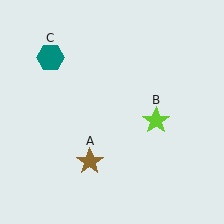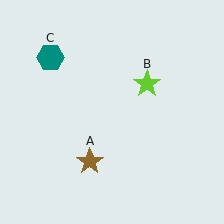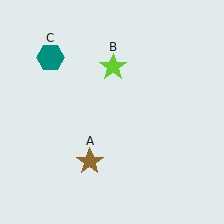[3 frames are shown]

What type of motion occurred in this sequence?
The lime star (object B) rotated counterclockwise around the center of the scene.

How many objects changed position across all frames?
1 object changed position: lime star (object B).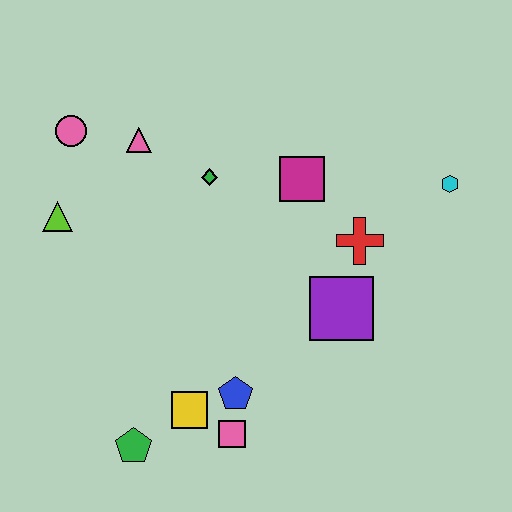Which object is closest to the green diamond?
The pink triangle is closest to the green diamond.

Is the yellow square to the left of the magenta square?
Yes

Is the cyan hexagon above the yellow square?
Yes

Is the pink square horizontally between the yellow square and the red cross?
Yes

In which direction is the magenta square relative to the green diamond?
The magenta square is to the right of the green diamond.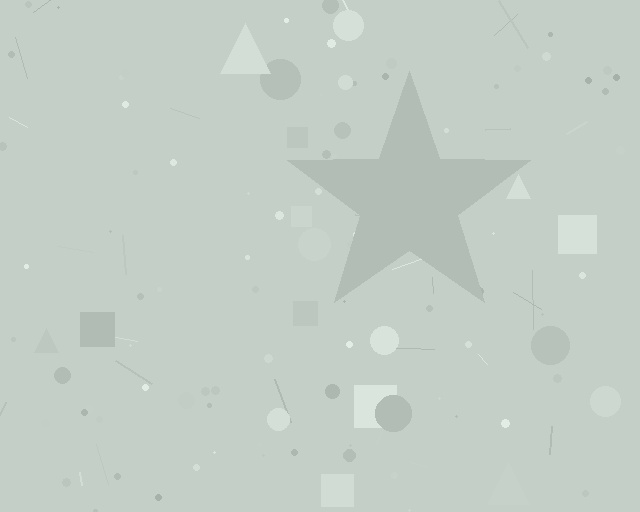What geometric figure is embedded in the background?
A star is embedded in the background.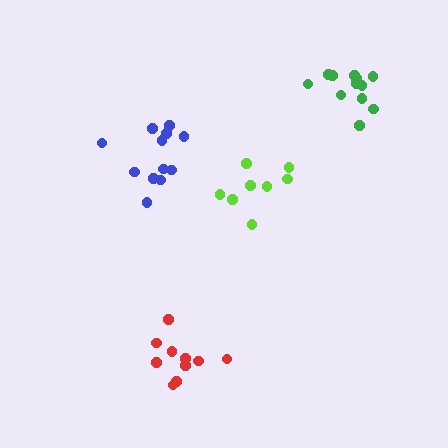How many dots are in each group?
Group 1: 12 dots, Group 2: 9 dots, Group 3: 10 dots, Group 4: 12 dots (43 total).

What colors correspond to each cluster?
The clusters are colored: green, lime, red, blue.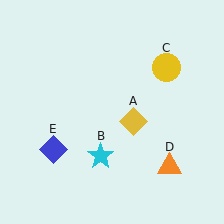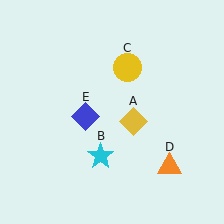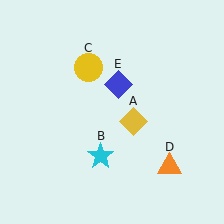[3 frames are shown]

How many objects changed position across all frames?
2 objects changed position: yellow circle (object C), blue diamond (object E).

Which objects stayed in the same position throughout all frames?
Yellow diamond (object A) and cyan star (object B) and orange triangle (object D) remained stationary.